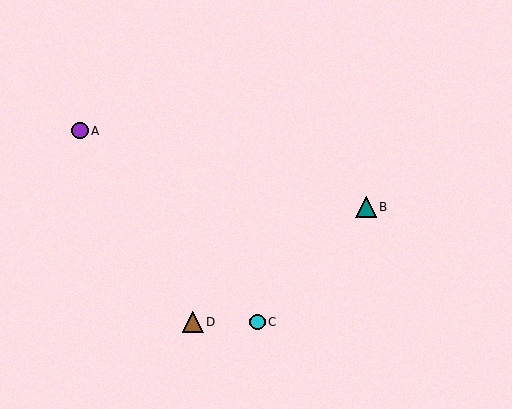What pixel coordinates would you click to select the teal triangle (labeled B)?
Click at (366, 207) to select the teal triangle B.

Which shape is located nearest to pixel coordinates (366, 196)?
The teal triangle (labeled B) at (366, 207) is nearest to that location.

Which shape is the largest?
The teal triangle (labeled B) is the largest.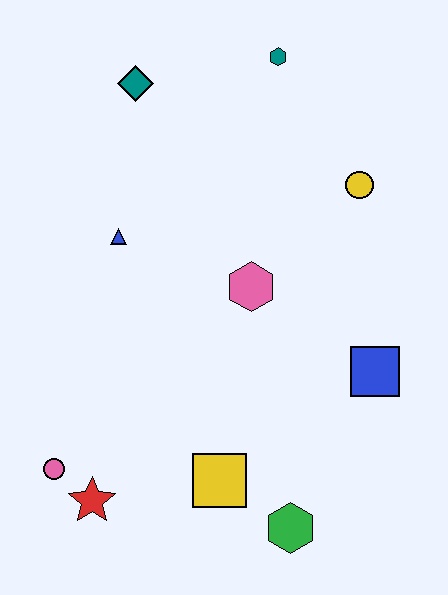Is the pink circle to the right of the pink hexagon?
No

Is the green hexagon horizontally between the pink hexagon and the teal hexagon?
No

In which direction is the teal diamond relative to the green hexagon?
The teal diamond is above the green hexagon.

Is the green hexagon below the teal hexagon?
Yes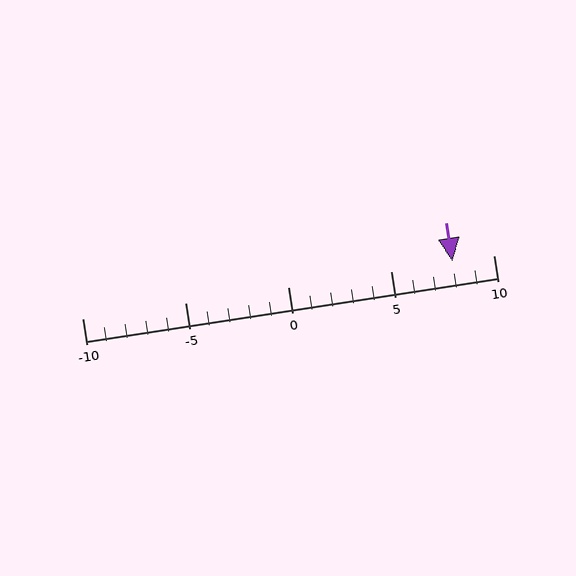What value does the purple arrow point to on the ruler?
The purple arrow points to approximately 8.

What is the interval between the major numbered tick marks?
The major tick marks are spaced 5 units apart.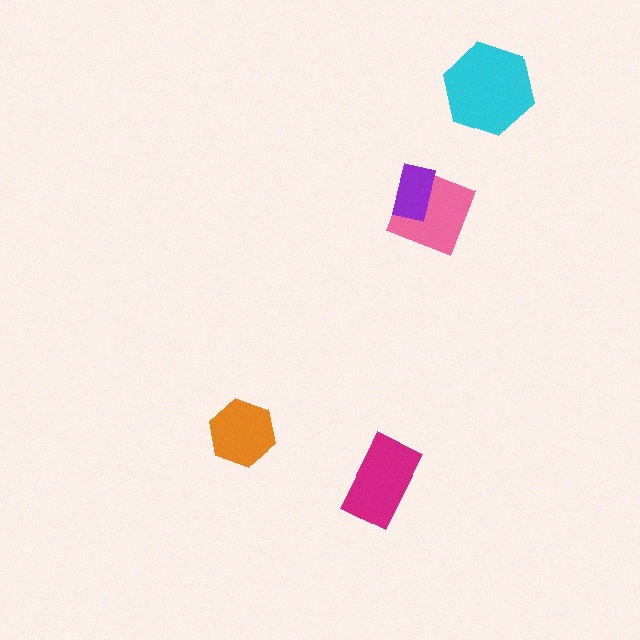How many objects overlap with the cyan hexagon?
0 objects overlap with the cyan hexagon.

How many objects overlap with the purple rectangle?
1 object overlaps with the purple rectangle.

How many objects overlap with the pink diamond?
1 object overlaps with the pink diamond.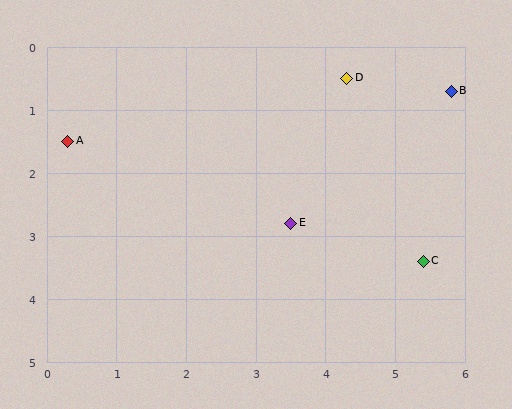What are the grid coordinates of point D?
Point D is at approximately (4.3, 0.5).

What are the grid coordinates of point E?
Point E is at approximately (3.5, 2.8).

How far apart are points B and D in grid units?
Points B and D are about 1.5 grid units apart.